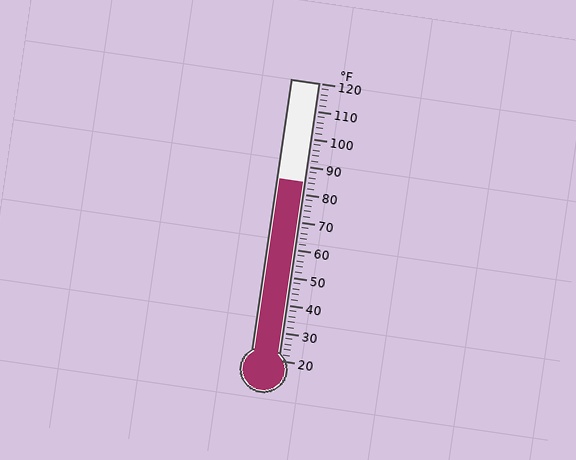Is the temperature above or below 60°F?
The temperature is above 60°F.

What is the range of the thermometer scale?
The thermometer scale ranges from 20°F to 120°F.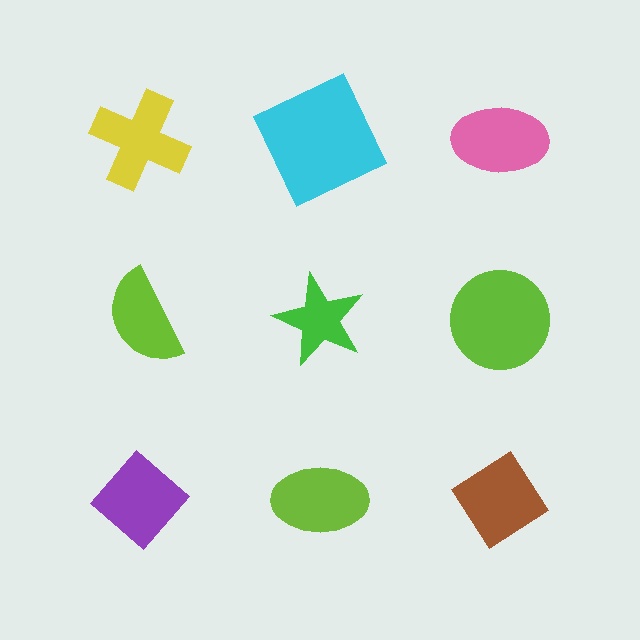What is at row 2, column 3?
A lime circle.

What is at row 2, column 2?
A green star.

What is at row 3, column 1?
A purple diamond.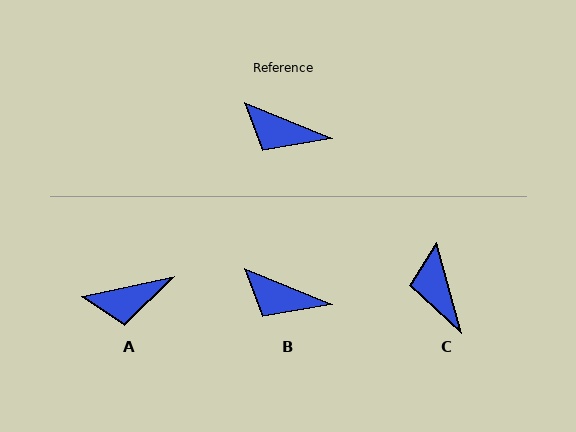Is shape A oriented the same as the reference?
No, it is off by about 35 degrees.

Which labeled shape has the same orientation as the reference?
B.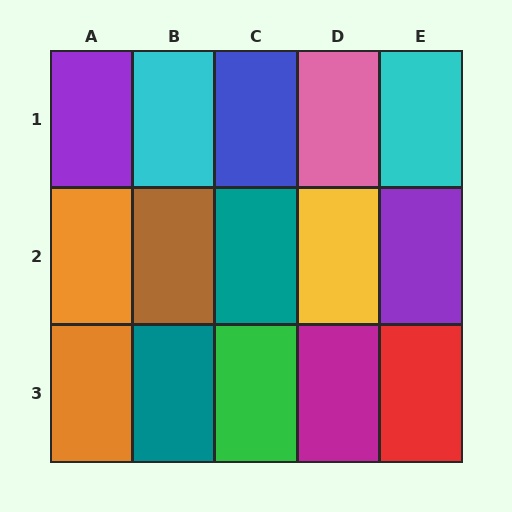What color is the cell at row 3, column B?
Teal.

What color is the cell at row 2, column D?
Yellow.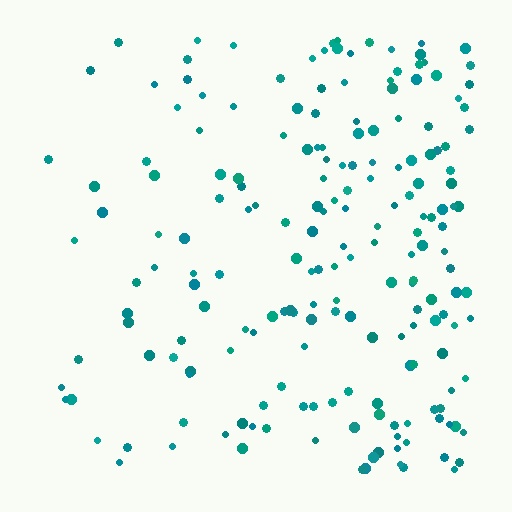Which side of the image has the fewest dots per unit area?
The left.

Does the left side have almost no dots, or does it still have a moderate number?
Still a moderate number, just noticeably fewer than the right.